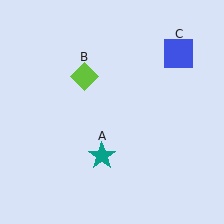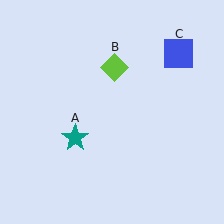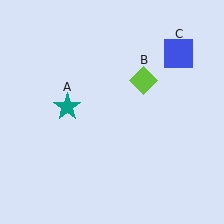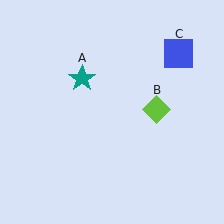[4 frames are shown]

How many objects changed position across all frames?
2 objects changed position: teal star (object A), lime diamond (object B).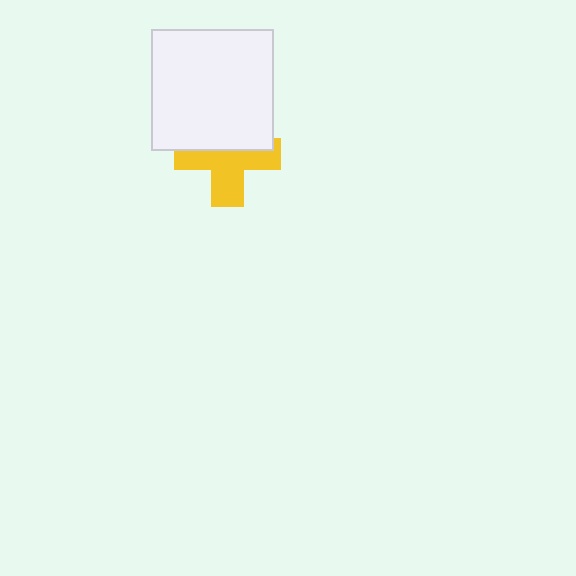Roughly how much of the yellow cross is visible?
About half of it is visible (roughly 56%).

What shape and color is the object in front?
The object in front is a white square.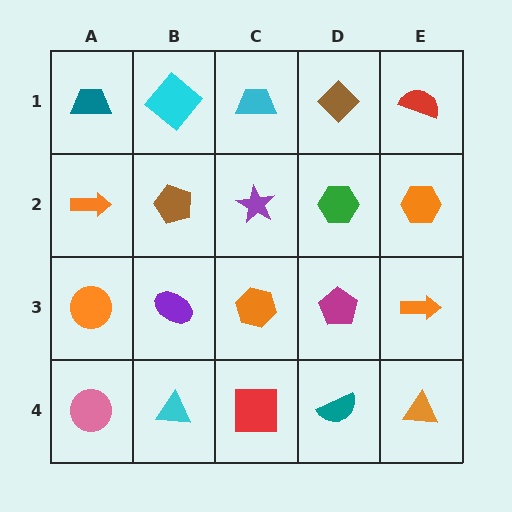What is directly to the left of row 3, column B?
An orange circle.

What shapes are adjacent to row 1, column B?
A brown pentagon (row 2, column B), a teal trapezoid (row 1, column A), a cyan trapezoid (row 1, column C).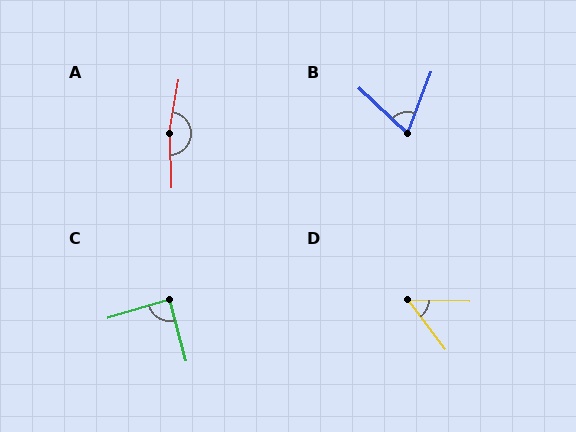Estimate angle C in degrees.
Approximately 88 degrees.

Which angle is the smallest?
D, at approximately 51 degrees.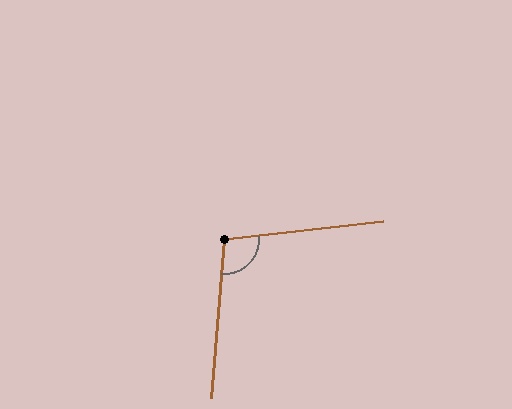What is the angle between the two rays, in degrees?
Approximately 101 degrees.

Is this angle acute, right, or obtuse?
It is obtuse.